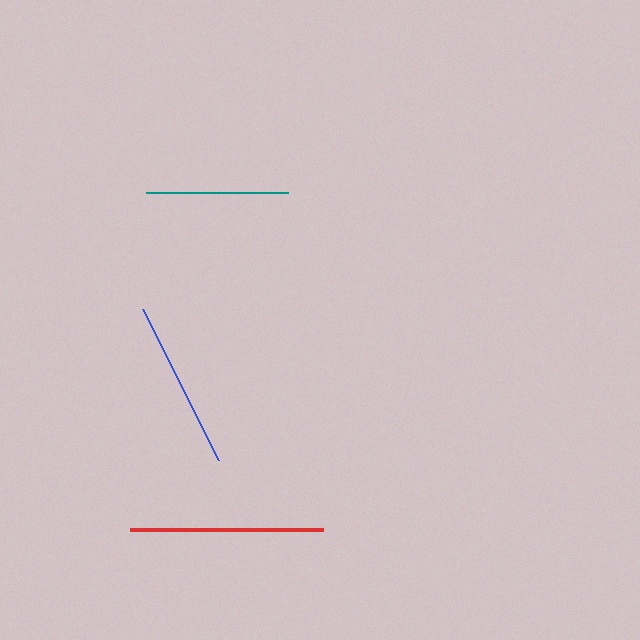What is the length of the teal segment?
The teal segment is approximately 142 pixels long.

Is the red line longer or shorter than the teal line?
The red line is longer than the teal line.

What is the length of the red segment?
The red segment is approximately 193 pixels long.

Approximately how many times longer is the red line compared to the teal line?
The red line is approximately 1.4 times the length of the teal line.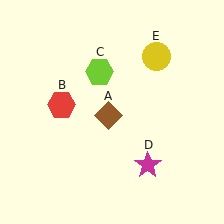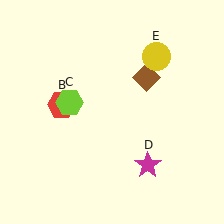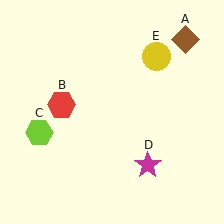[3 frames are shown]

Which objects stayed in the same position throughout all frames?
Red hexagon (object B) and magenta star (object D) and yellow circle (object E) remained stationary.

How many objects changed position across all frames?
2 objects changed position: brown diamond (object A), lime hexagon (object C).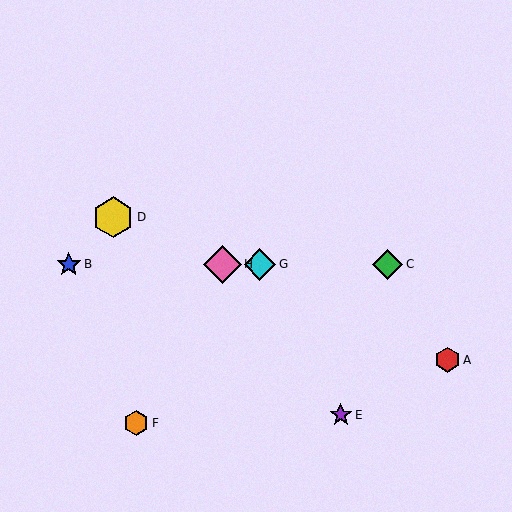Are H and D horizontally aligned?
No, H is at y≈264 and D is at y≈217.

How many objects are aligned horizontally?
4 objects (B, C, G, H) are aligned horizontally.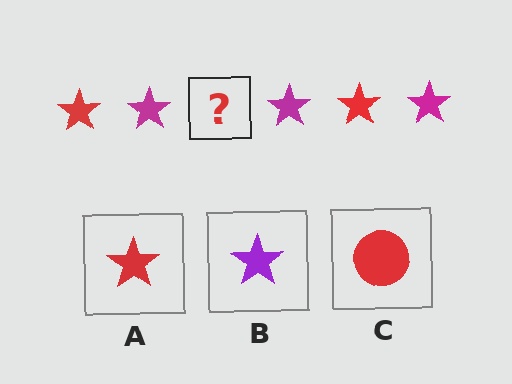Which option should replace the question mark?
Option A.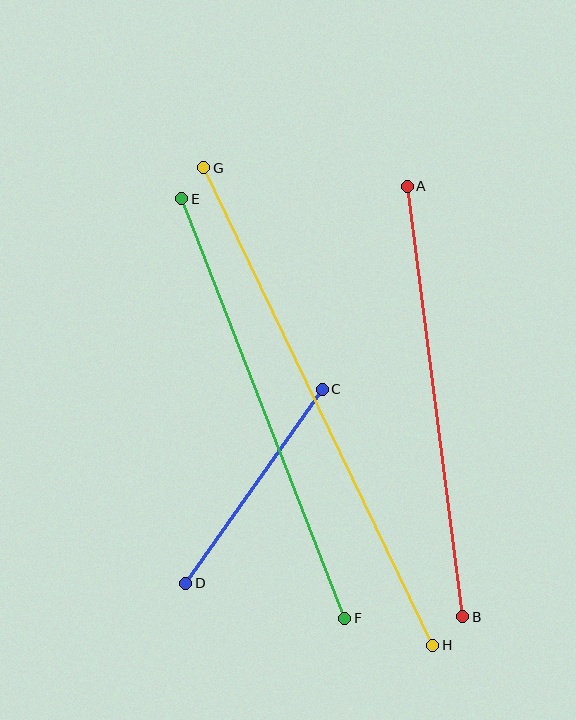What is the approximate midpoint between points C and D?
The midpoint is at approximately (254, 486) pixels.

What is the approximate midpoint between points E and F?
The midpoint is at approximately (263, 409) pixels.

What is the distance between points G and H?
The distance is approximately 530 pixels.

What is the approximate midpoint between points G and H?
The midpoint is at approximately (318, 407) pixels.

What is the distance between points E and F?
The distance is approximately 450 pixels.